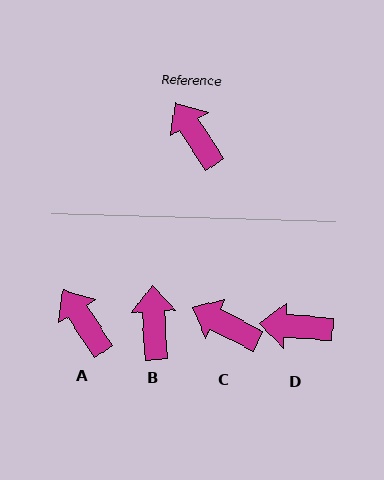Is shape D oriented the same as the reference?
No, it is off by about 53 degrees.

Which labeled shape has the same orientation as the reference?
A.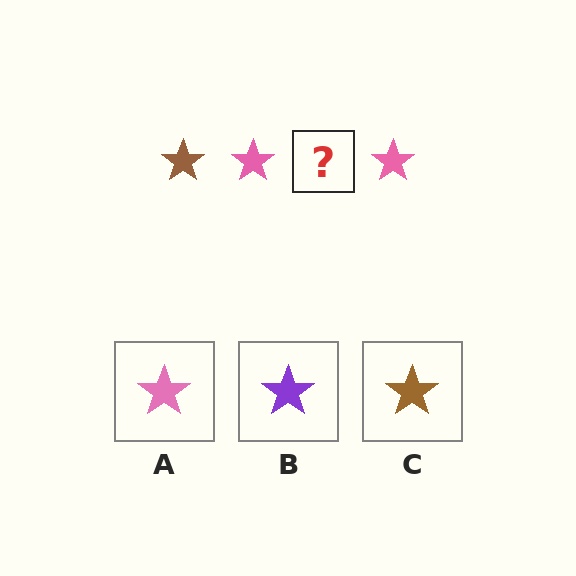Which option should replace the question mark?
Option C.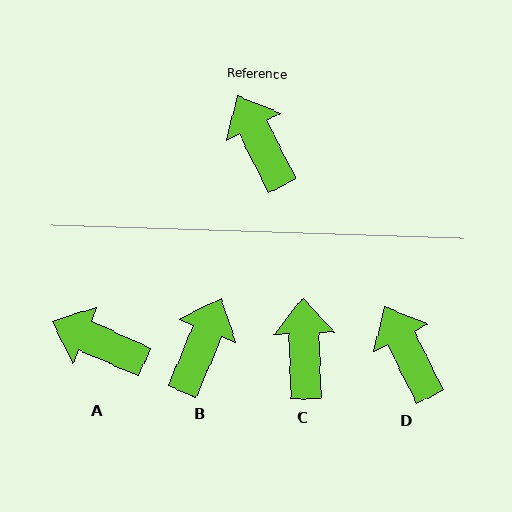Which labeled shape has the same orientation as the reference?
D.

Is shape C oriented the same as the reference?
No, it is off by about 25 degrees.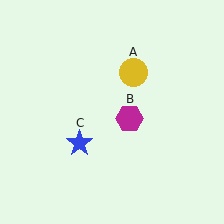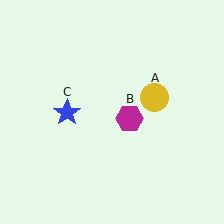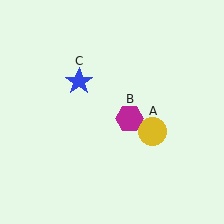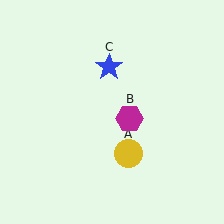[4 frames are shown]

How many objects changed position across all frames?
2 objects changed position: yellow circle (object A), blue star (object C).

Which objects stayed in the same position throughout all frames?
Magenta hexagon (object B) remained stationary.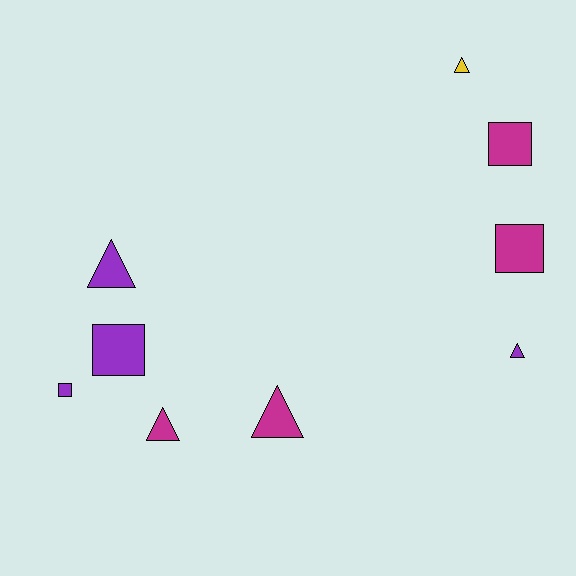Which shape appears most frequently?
Triangle, with 5 objects.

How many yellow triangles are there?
There is 1 yellow triangle.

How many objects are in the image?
There are 9 objects.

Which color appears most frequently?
Purple, with 4 objects.